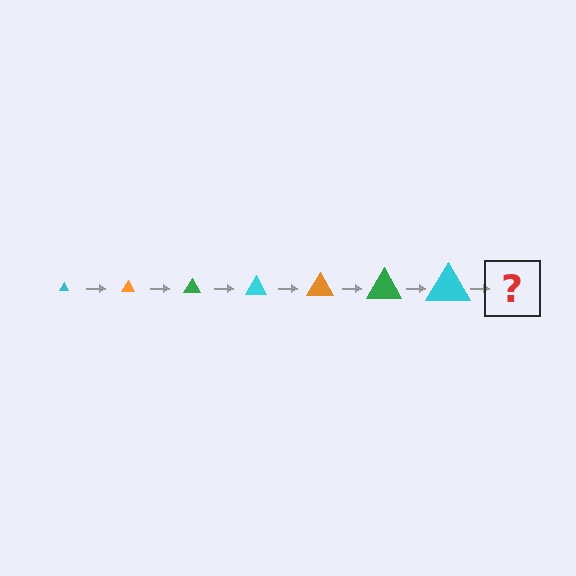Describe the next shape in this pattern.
It should be an orange triangle, larger than the previous one.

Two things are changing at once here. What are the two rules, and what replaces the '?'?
The two rules are that the triangle grows larger each step and the color cycles through cyan, orange, and green. The '?' should be an orange triangle, larger than the previous one.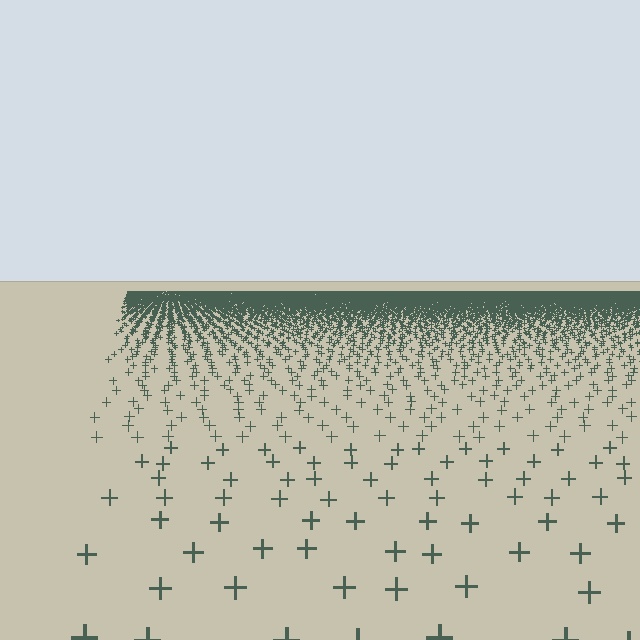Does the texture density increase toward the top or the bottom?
Density increases toward the top.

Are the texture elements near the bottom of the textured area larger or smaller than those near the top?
Larger. Near the bottom, elements are closer to the viewer and appear at a bigger on-screen size.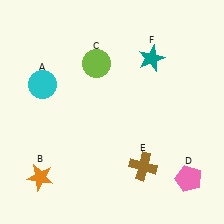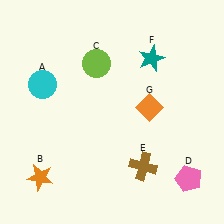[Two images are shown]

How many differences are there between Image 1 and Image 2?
There is 1 difference between the two images.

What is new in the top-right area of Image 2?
An orange diamond (G) was added in the top-right area of Image 2.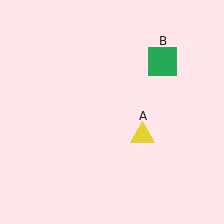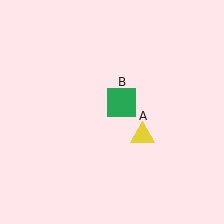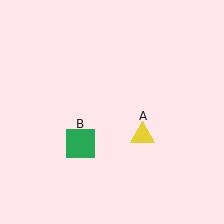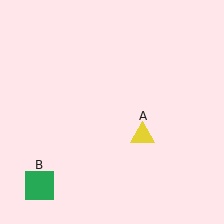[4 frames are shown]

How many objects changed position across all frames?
1 object changed position: green square (object B).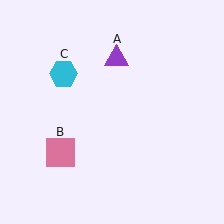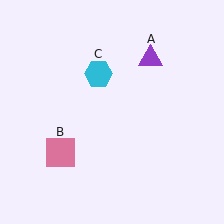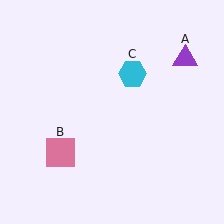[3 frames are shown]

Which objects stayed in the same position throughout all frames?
Pink square (object B) remained stationary.